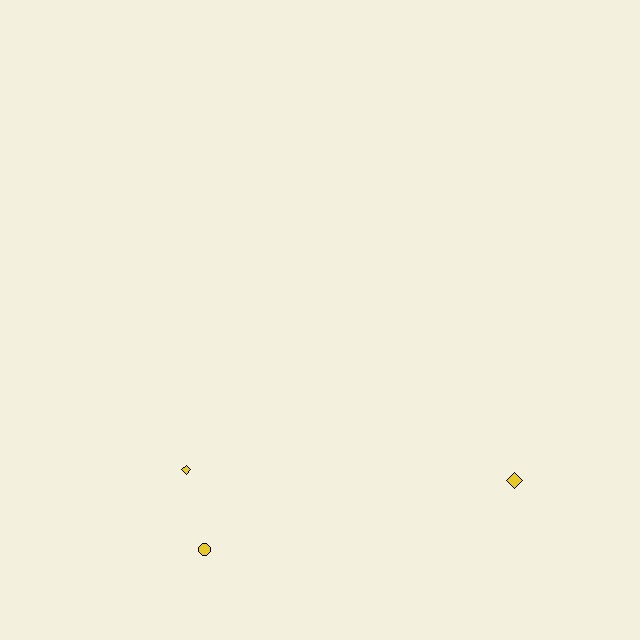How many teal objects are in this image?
There are no teal objects.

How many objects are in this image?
There are 3 objects.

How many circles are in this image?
There is 1 circle.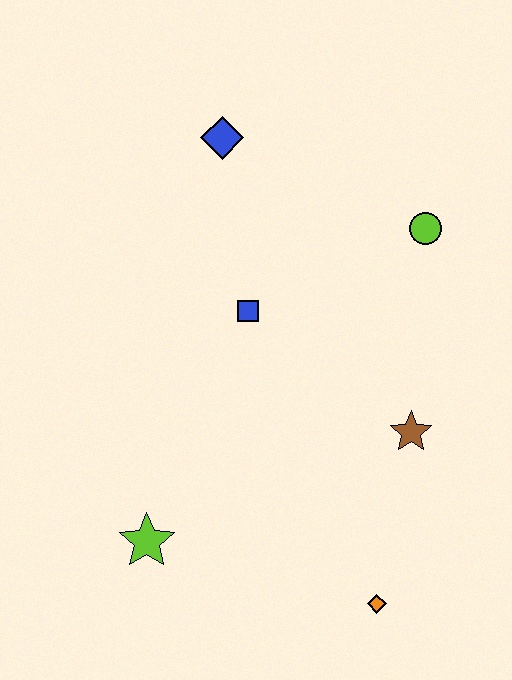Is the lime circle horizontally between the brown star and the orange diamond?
No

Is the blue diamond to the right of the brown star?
No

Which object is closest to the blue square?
The blue diamond is closest to the blue square.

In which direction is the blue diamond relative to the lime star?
The blue diamond is above the lime star.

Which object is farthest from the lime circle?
The lime star is farthest from the lime circle.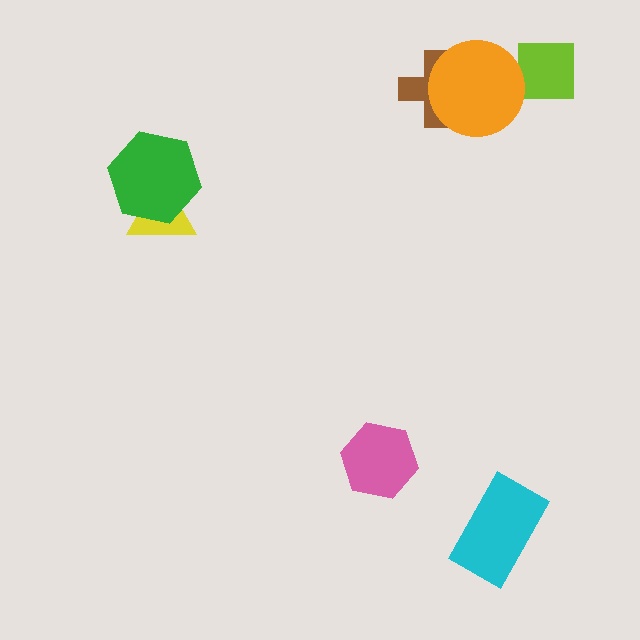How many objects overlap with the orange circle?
1 object overlaps with the orange circle.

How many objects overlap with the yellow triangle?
1 object overlaps with the yellow triangle.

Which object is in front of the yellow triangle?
The green hexagon is in front of the yellow triangle.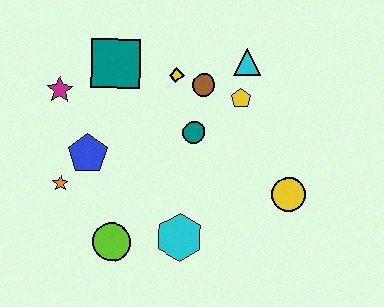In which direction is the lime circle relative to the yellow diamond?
The lime circle is below the yellow diamond.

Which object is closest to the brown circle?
The yellow diamond is closest to the brown circle.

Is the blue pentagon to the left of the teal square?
Yes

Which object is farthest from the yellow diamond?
The lime circle is farthest from the yellow diamond.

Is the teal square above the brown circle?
Yes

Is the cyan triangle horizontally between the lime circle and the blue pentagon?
No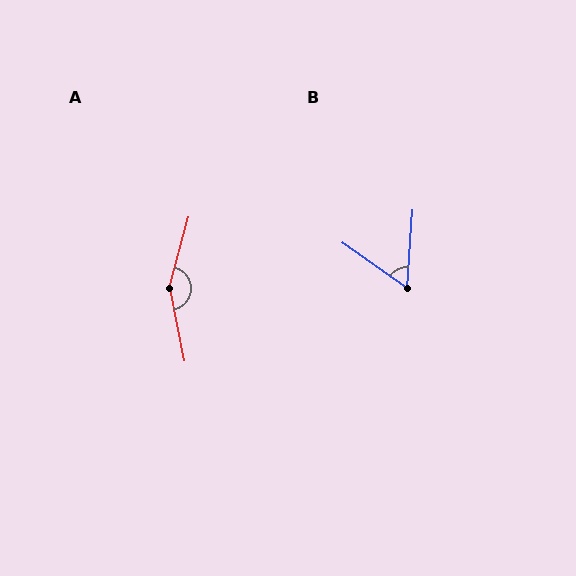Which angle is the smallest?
B, at approximately 58 degrees.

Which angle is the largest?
A, at approximately 153 degrees.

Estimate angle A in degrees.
Approximately 153 degrees.